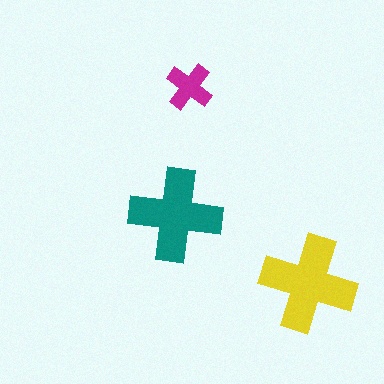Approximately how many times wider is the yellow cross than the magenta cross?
About 2 times wider.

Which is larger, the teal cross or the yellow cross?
The yellow one.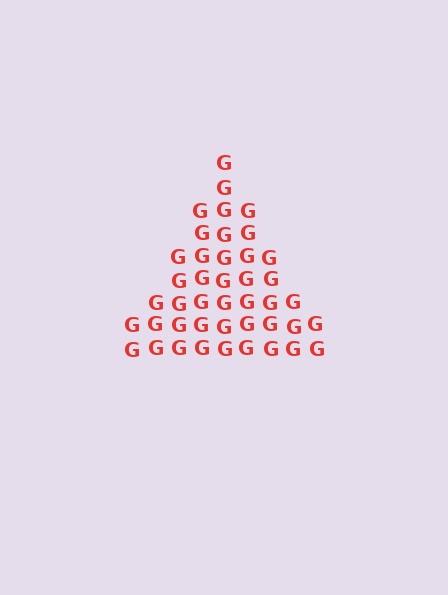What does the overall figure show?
The overall figure shows a triangle.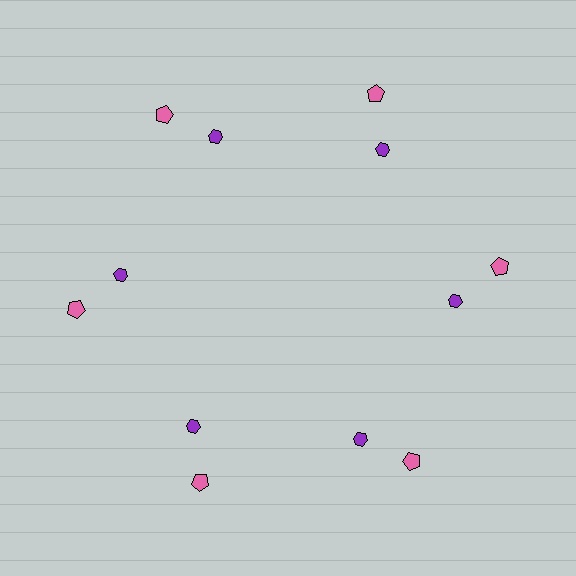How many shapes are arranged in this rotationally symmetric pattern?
There are 12 shapes, arranged in 6 groups of 2.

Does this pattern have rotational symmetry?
Yes, this pattern has 6-fold rotational symmetry. It looks the same after rotating 60 degrees around the center.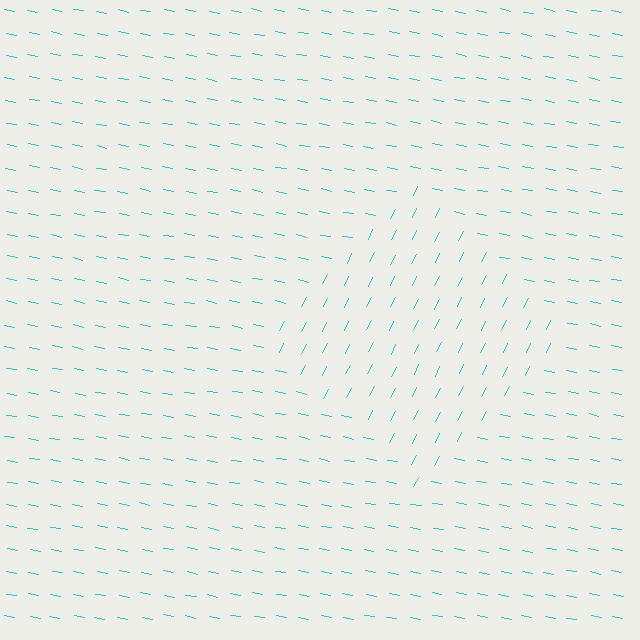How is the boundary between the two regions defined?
The boundary is defined purely by a change in line orientation (approximately 74 degrees difference). All lines are the same color and thickness.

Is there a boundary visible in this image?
Yes, there is a texture boundary formed by a change in line orientation.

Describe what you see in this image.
The image is filled with small cyan line segments. A diamond region in the image has lines oriented differently from the surrounding lines, creating a visible texture boundary.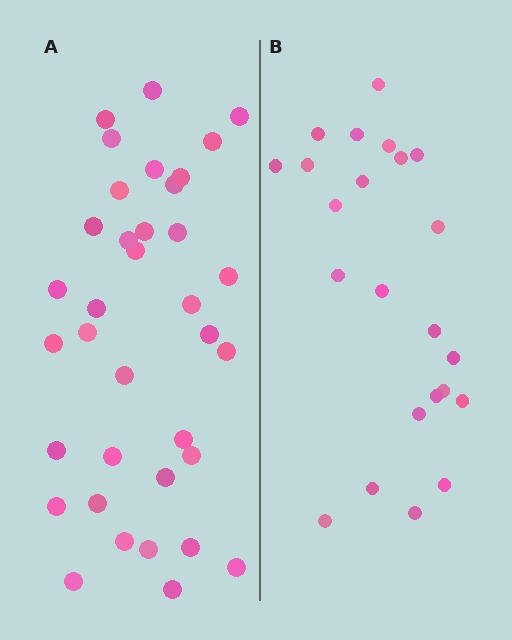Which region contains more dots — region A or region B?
Region A (the left region) has more dots.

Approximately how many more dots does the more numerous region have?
Region A has approximately 15 more dots than region B.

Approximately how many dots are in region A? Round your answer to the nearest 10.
About 40 dots. (The exact count is 36, which rounds to 40.)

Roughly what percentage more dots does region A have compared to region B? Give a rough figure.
About 55% more.